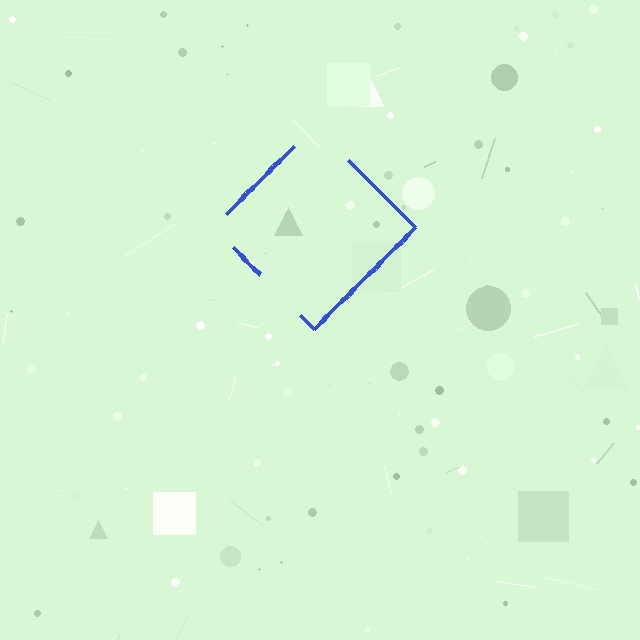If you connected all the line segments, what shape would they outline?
They would outline a diamond.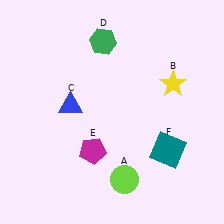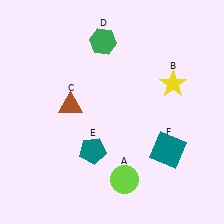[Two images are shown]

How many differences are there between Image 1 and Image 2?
There are 2 differences between the two images.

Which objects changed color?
C changed from blue to brown. E changed from magenta to teal.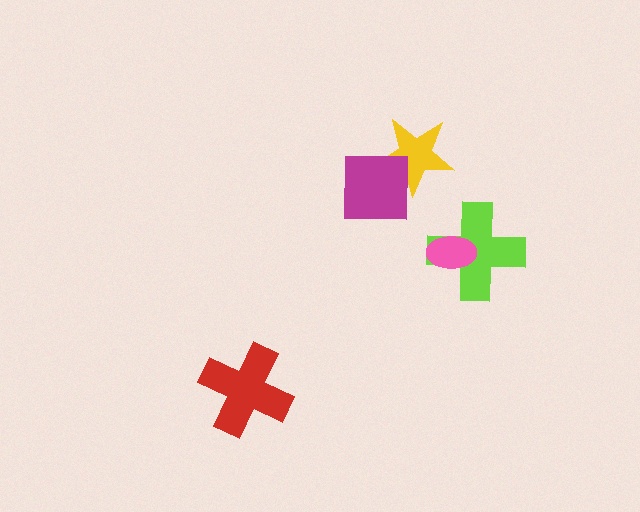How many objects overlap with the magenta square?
1 object overlaps with the magenta square.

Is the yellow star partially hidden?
Yes, it is partially covered by another shape.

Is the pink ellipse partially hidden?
No, no other shape covers it.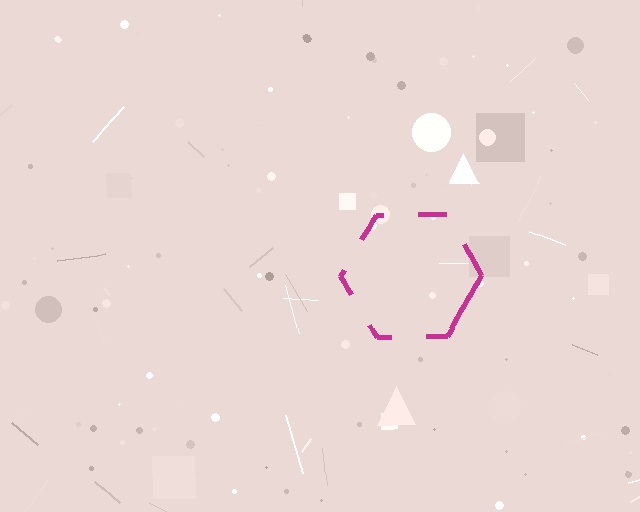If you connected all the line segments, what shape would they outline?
They would outline a hexagon.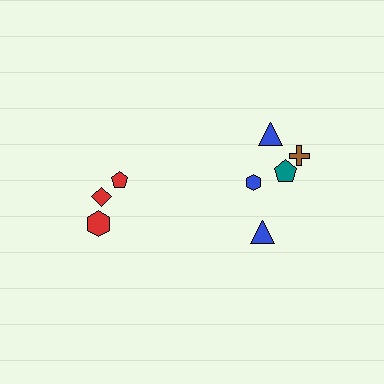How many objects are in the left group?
There are 3 objects.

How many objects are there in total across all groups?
There are 8 objects.